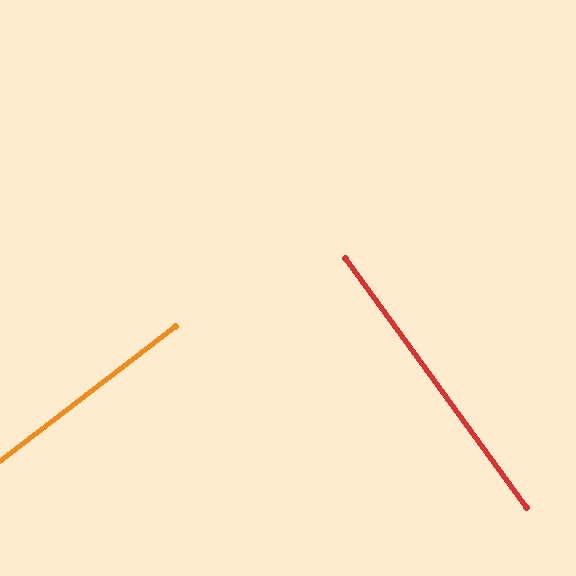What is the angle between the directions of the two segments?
Approximately 89 degrees.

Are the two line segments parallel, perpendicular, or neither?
Perpendicular — they meet at approximately 89°.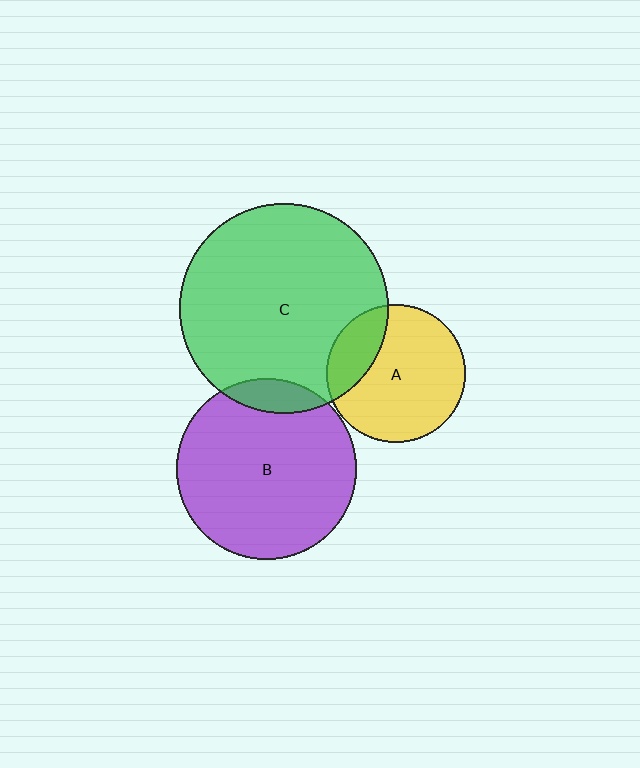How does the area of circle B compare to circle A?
Approximately 1.7 times.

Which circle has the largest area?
Circle C (green).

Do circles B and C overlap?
Yes.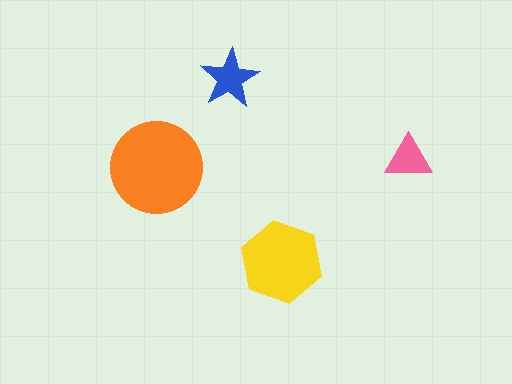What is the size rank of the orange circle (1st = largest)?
1st.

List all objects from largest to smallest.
The orange circle, the yellow hexagon, the blue star, the pink triangle.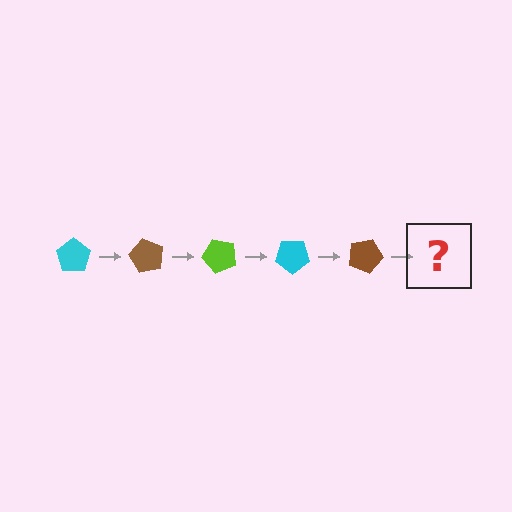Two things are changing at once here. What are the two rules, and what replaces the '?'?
The two rules are that it rotates 60 degrees each step and the color cycles through cyan, brown, and lime. The '?' should be a lime pentagon, rotated 300 degrees from the start.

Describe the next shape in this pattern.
It should be a lime pentagon, rotated 300 degrees from the start.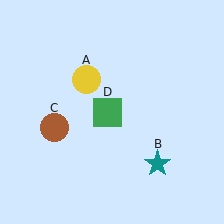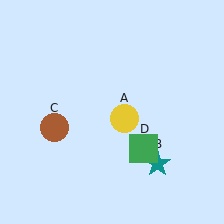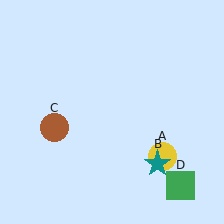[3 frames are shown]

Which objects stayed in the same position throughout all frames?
Teal star (object B) and brown circle (object C) remained stationary.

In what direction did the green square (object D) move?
The green square (object D) moved down and to the right.